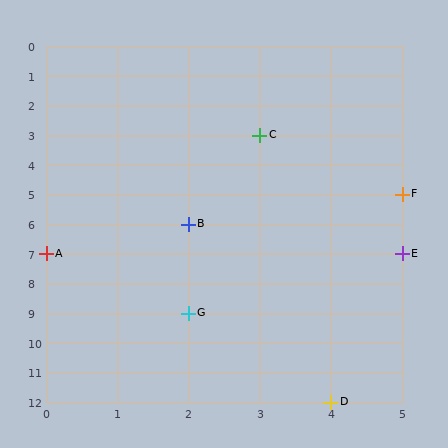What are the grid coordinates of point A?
Point A is at grid coordinates (0, 7).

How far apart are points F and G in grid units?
Points F and G are 3 columns and 4 rows apart (about 5.0 grid units diagonally).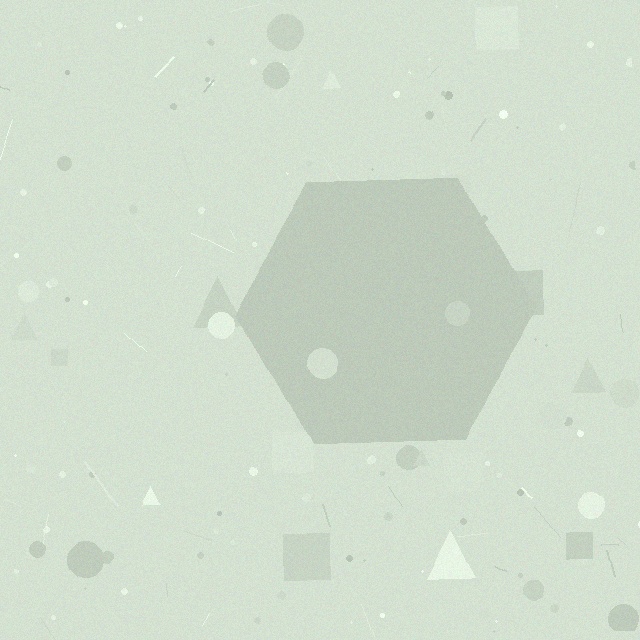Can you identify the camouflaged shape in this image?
The camouflaged shape is a hexagon.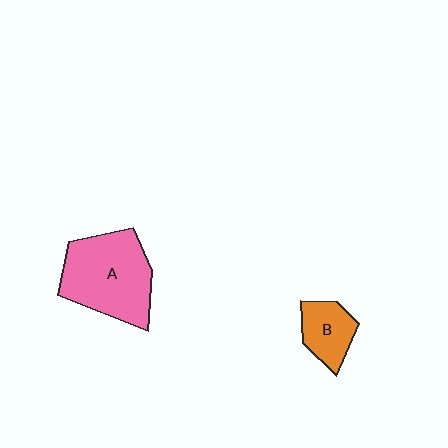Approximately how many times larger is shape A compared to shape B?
Approximately 2.4 times.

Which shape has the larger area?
Shape A (pink).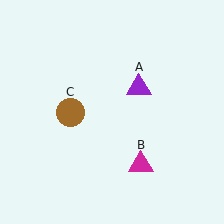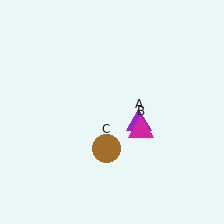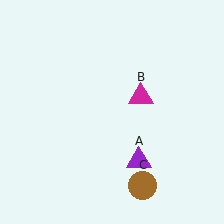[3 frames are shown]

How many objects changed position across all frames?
3 objects changed position: purple triangle (object A), magenta triangle (object B), brown circle (object C).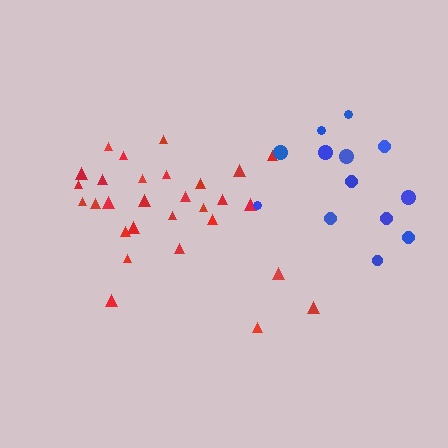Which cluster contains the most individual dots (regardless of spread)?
Red (29).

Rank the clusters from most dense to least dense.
red, blue.